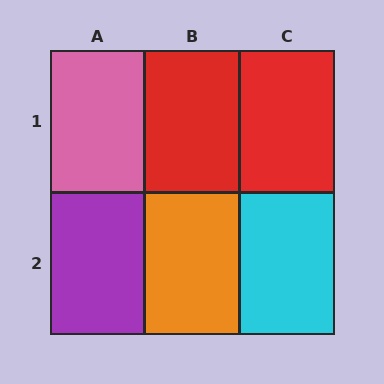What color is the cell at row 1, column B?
Red.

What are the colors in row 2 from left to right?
Purple, orange, cyan.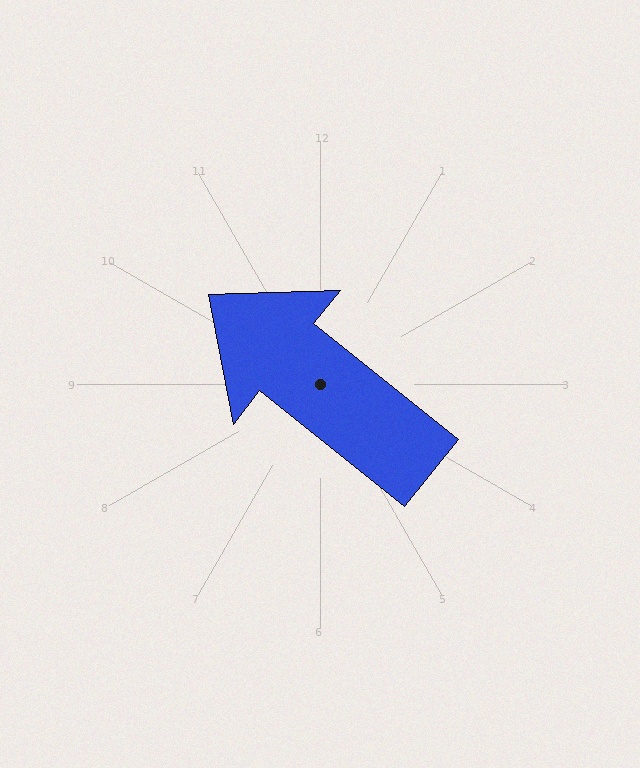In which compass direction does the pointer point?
Northwest.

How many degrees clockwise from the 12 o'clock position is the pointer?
Approximately 309 degrees.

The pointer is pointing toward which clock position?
Roughly 10 o'clock.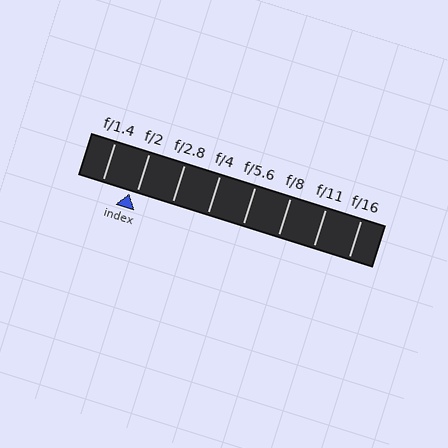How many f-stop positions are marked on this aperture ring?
There are 8 f-stop positions marked.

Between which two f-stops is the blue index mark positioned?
The index mark is between f/1.4 and f/2.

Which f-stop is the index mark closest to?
The index mark is closest to f/2.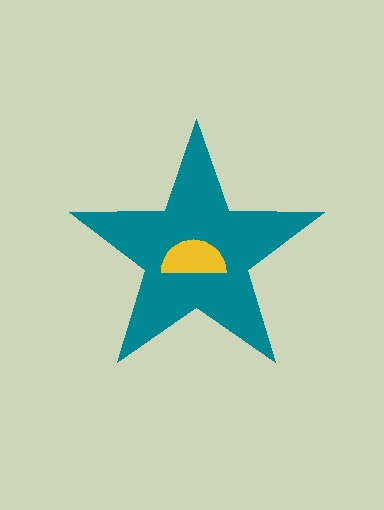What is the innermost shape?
The yellow semicircle.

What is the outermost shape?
The teal star.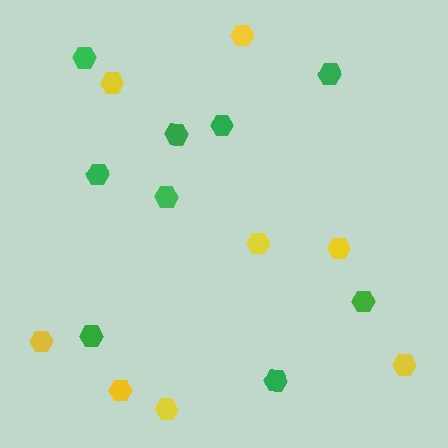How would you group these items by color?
There are 2 groups: one group of yellow hexagons (8) and one group of green hexagons (9).